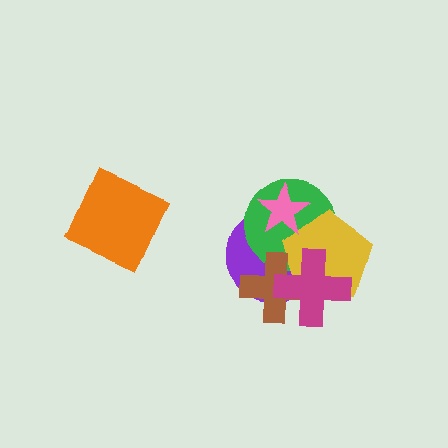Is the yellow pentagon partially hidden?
Yes, it is partially covered by another shape.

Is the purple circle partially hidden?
Yes, it is partially covered by another shape.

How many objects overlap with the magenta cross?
4 objects overlap with the magenta cross.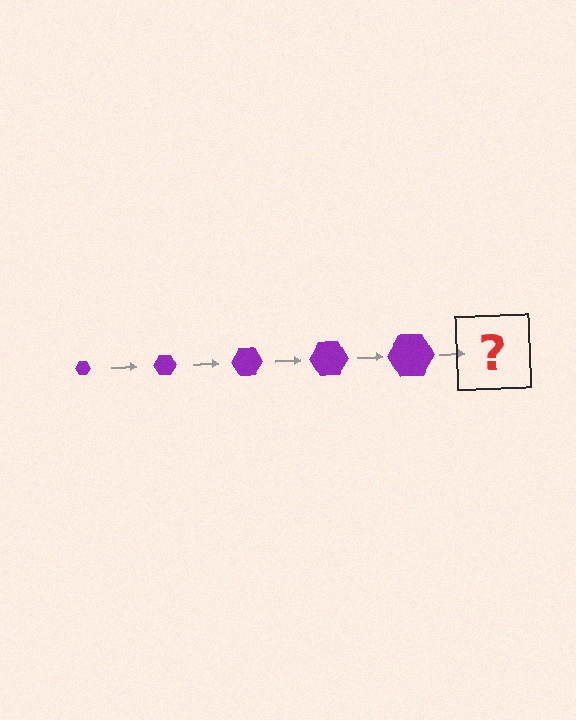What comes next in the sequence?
The next element should be a purple hexagon, larger than the previous one.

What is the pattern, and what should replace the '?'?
The pattern is that the hexagon gets progressively larger each step. The '?' should be a purple hexagon, larger than the previous one.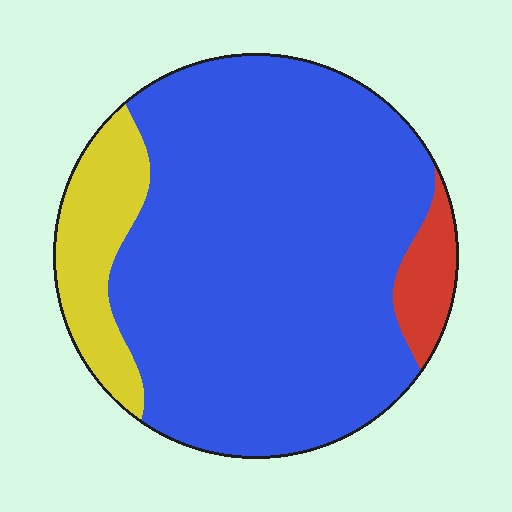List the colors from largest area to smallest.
From largest to smallest: blue, yellow, red.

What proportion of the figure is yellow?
Yellow covers about 15% of the figure.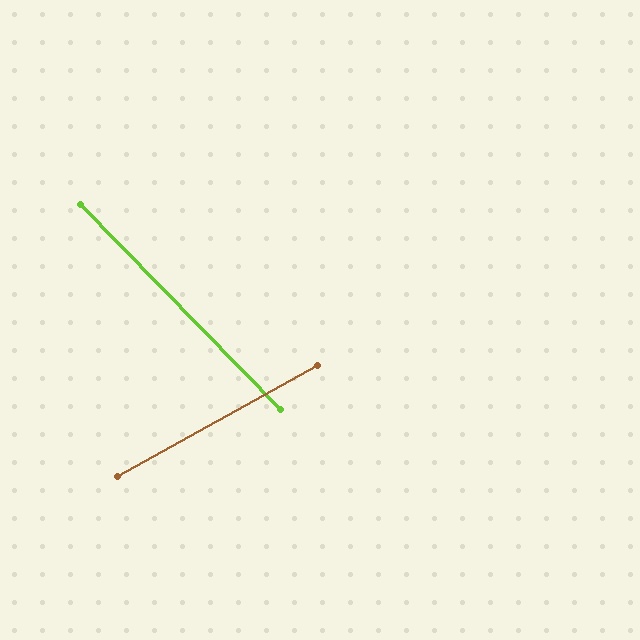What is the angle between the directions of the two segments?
Approximately 74 degrees.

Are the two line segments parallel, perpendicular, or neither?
Neither parallel nor perpendicular — they differ by about 74°.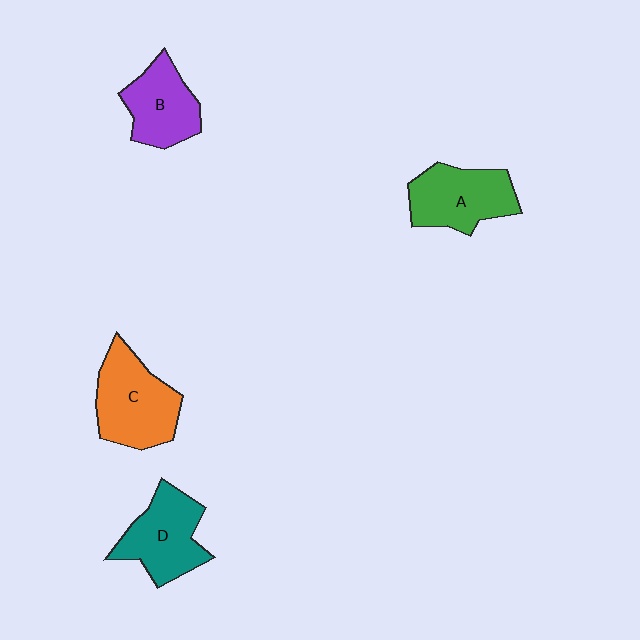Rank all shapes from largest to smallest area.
From largest to smallest: C (orange), D (teal), A (green), B (purple).